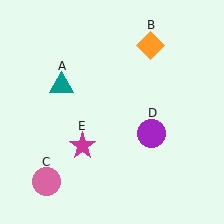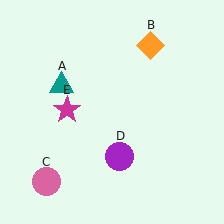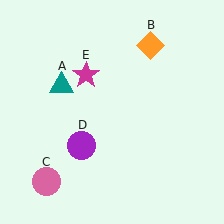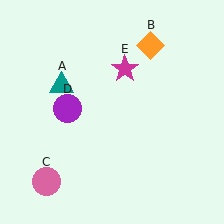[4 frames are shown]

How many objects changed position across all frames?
2 objects changed position: purple circle (object D), magenta star (object E).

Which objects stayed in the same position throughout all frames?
Teal triangle (object A) and orange diamond (object B) and pink circle (object C) remained stationary.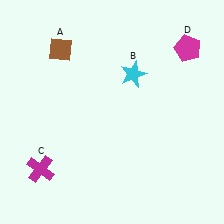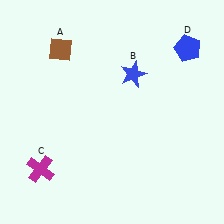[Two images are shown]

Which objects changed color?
B changed from cyan to blue. D changed from magenta to blue.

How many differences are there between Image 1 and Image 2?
There are 2 differences between the two images.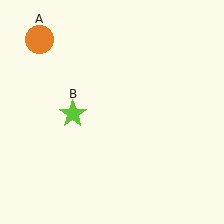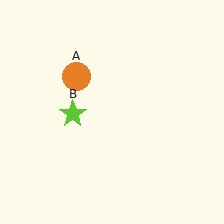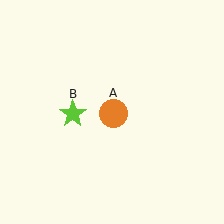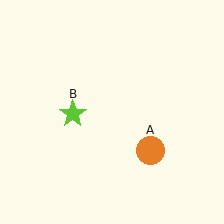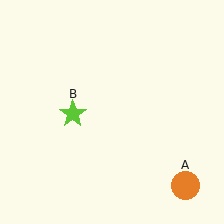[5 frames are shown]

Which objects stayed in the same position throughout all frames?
Lime star (object B) remained stationary.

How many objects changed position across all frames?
1 object changed position: orange circle (object A).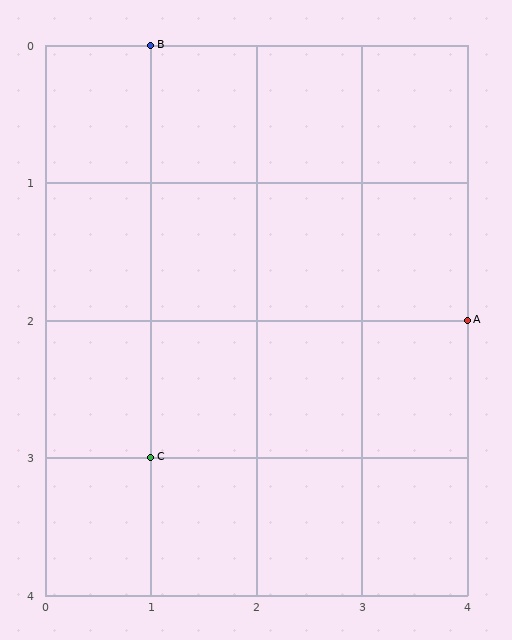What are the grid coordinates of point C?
Point C is at grid coordinates (1, 3).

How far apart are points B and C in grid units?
Points B and C are 3 rows apart.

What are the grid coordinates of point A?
Point A is at grid coordinates (4, 2).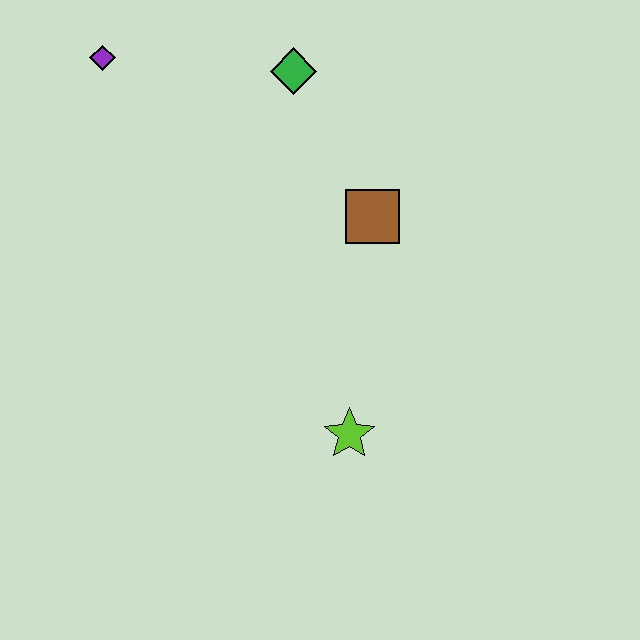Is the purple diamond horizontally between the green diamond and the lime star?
No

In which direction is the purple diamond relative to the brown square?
The purple diamond is to the left of the brown square.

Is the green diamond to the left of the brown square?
Yes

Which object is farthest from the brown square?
The purple diamond is farthest from the brown square.